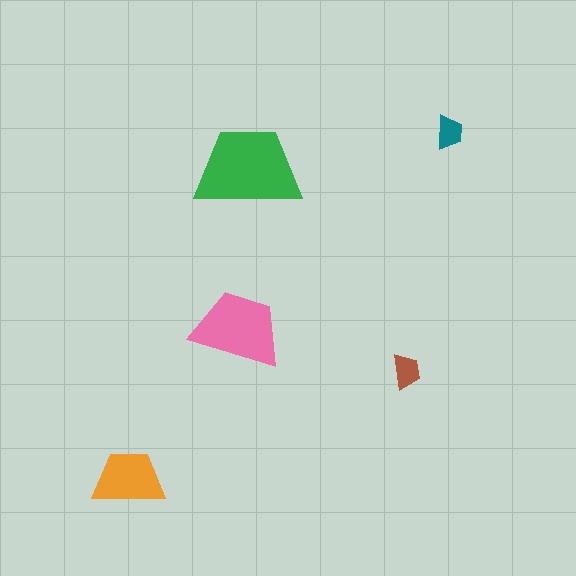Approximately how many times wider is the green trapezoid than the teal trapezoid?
About 3 times wider.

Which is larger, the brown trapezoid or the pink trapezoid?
The pink one.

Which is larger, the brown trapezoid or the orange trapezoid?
The orange one.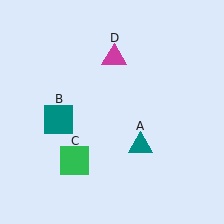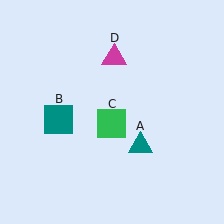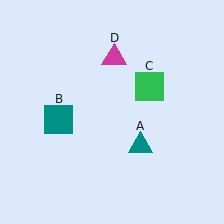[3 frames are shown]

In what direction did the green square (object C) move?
The green square (object C) moved up and to the right.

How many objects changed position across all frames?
1 object changed position: green square (object C).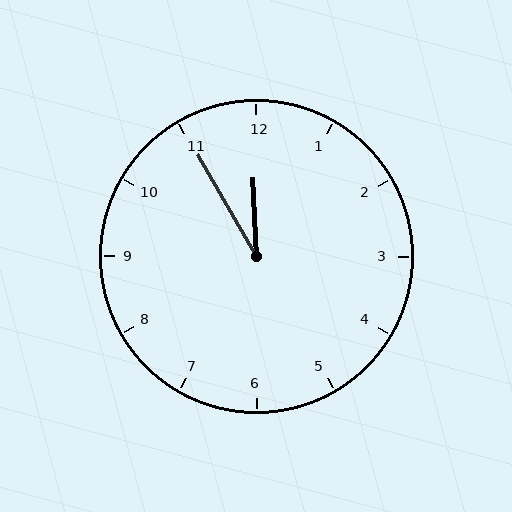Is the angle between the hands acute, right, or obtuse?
It is acute.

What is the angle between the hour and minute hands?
Approximately 28 degrees.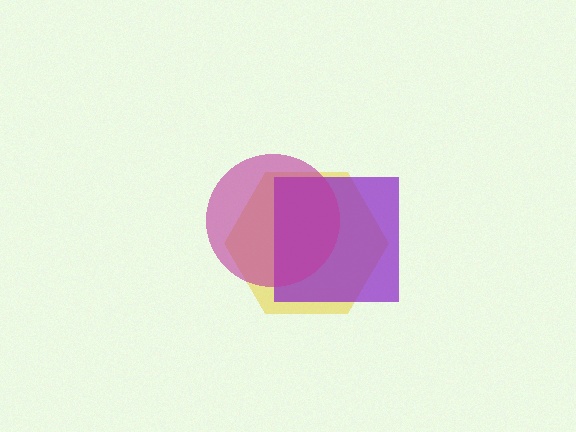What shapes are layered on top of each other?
The layered shapes are: a yellow hexagon, a purple square, a magenta circle.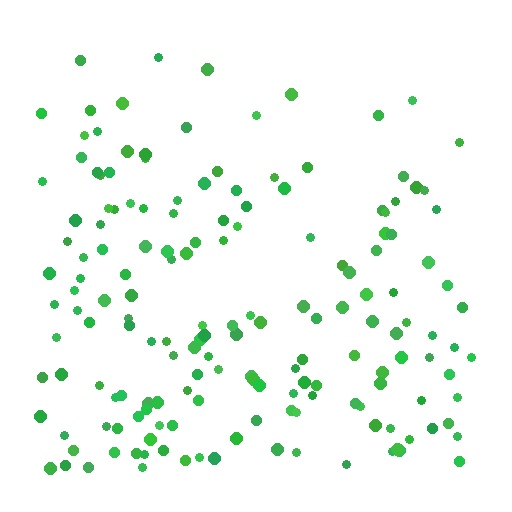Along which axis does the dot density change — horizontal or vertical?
Vertical.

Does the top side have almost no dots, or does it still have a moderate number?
Still a moderate number, just noticeably fewer than the bottom.